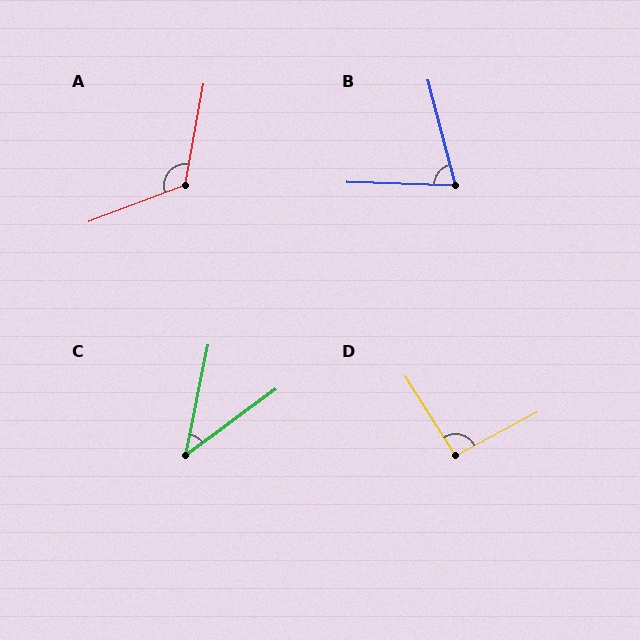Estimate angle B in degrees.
Approximately 74 degrees.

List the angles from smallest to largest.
C (42°), B (74°), D (94°), A (121°).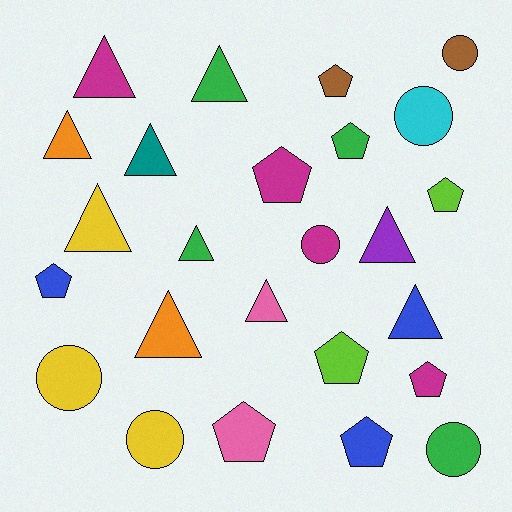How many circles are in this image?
There are 6 circles.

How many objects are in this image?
There are 25 objects.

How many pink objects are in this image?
There are 2 pink objects.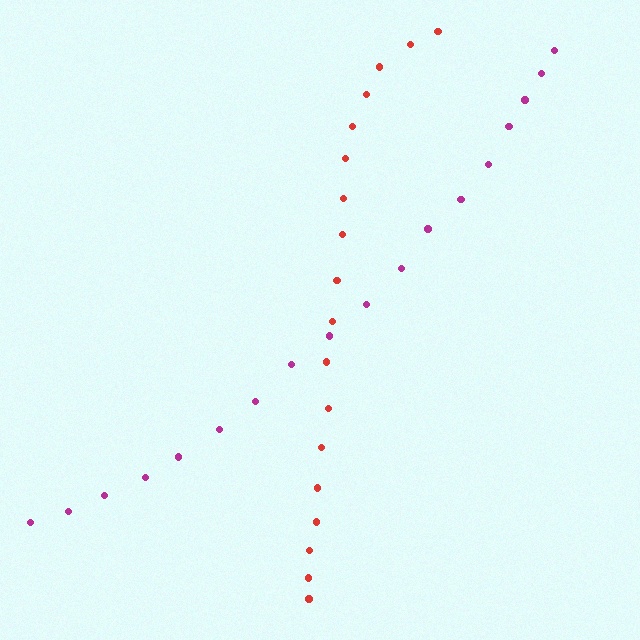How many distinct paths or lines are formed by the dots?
There are 2 distinct paths.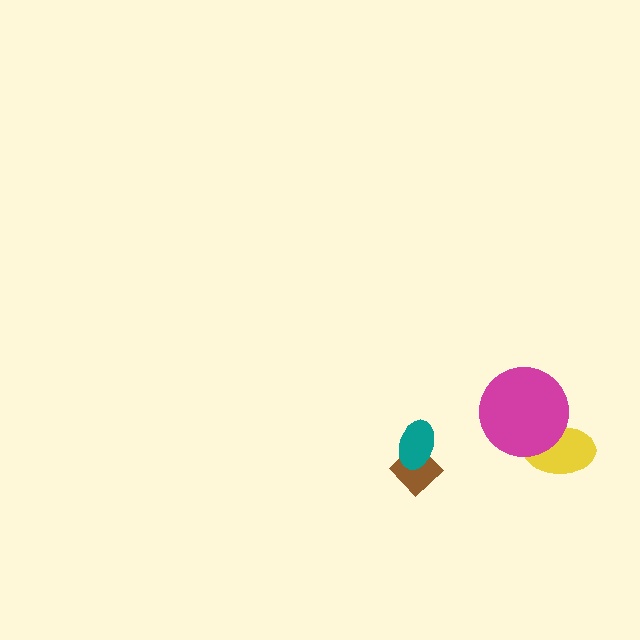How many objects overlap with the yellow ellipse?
1 object overlaps with the yellow ellipse.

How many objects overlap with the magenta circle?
1 object overlaps with the magenta circle.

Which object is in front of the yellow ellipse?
The magenta circle is in front of the yellow ellipse.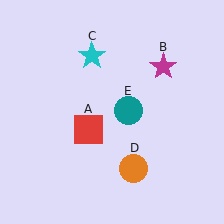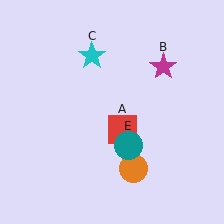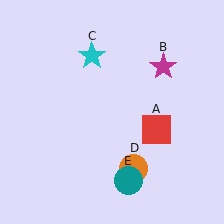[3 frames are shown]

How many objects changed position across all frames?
2 objects changed position: red square (object A), teal circle (object E).